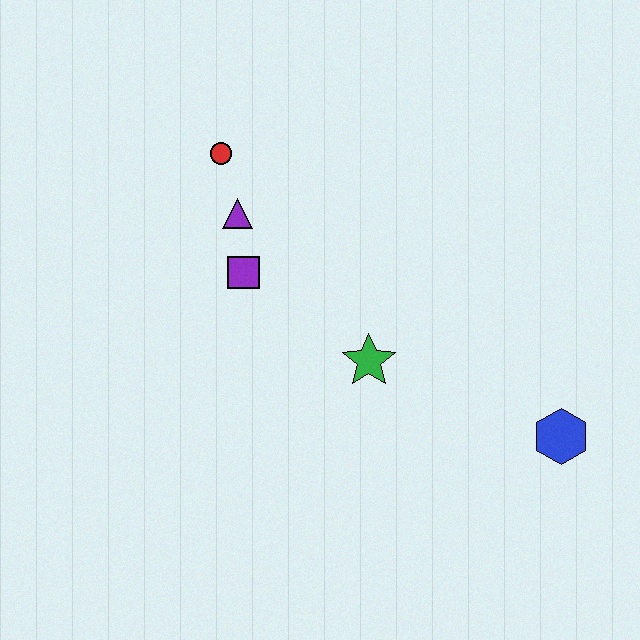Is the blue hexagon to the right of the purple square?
Yes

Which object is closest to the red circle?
The purple triangle is closest to the red circle.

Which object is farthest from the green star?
The red circle is farthest from the green star.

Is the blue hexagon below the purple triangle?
Yes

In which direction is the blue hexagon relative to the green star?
The blue hexagon is to the right of the green star.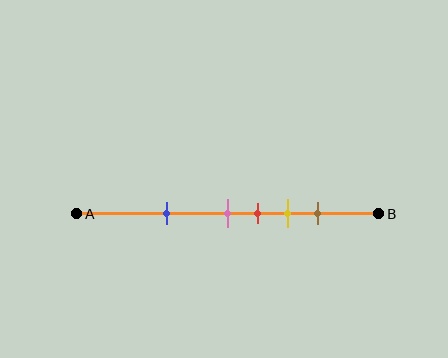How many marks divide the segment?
There are 5 marks dividing the segment.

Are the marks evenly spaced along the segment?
No, the marks are not evenly spaced.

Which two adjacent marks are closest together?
The pink and red marks are the closest adjacent pair.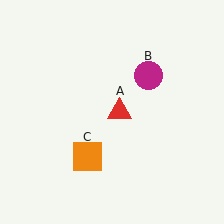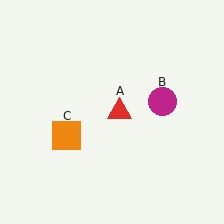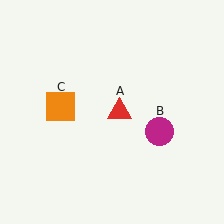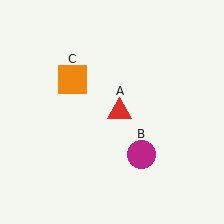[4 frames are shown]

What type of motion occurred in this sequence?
The magenta circle (object B), orange square (object C) rotated clockwise around the center of the scene.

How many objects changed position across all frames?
2 objects changed position: magenta circle (object B), orange square (object C).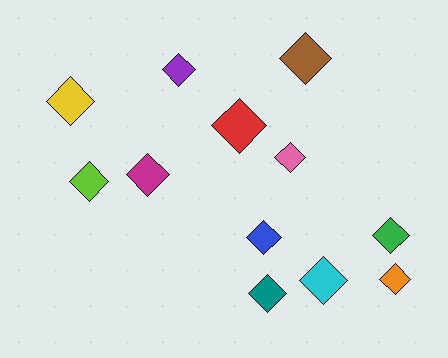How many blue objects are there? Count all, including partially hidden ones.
There is 1 blue object.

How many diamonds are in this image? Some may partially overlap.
There are 12 diamonds.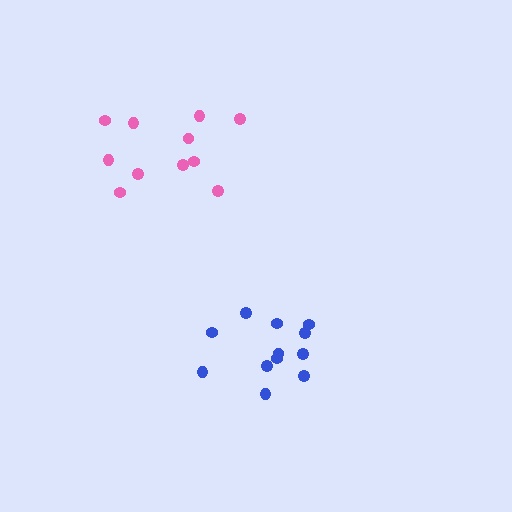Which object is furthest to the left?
The pink cluster is leftmost.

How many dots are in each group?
Group 1: 11 dots, Group 2: 12 dots (23 total).